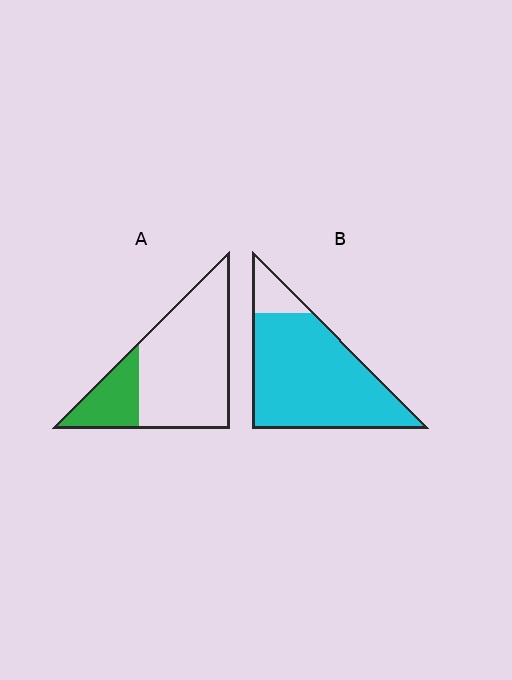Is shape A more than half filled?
No.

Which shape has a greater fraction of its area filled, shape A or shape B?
Shape B.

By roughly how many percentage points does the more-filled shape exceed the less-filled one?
By roughly 65 percentage points (B over A).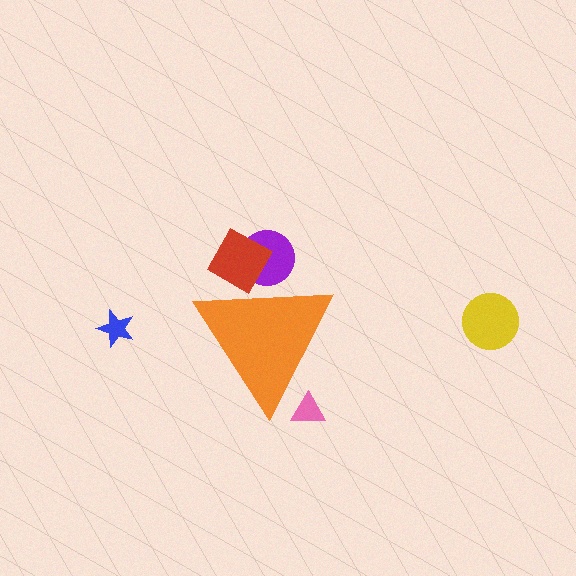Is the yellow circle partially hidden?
No, the yellow circle is fully visible.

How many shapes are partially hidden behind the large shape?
3 shapes are partially hidden.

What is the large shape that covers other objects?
An orange triangle.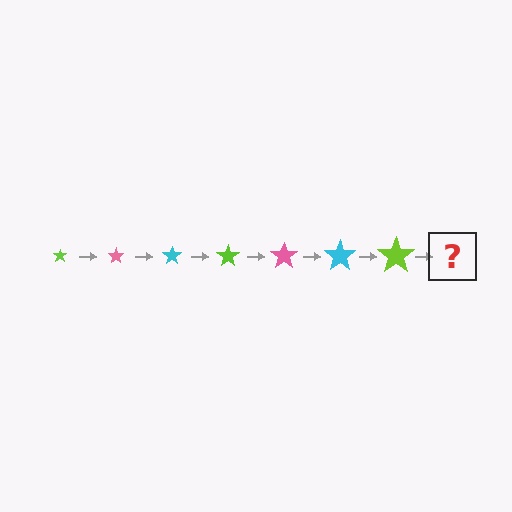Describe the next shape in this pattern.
It should be a pink star, larger than the previous one.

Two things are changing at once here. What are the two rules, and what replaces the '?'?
The two rules are that the star grows larger each step and the color cycles through lime, pink, and cyan. The '?' should be a pink star, larger than the previous one.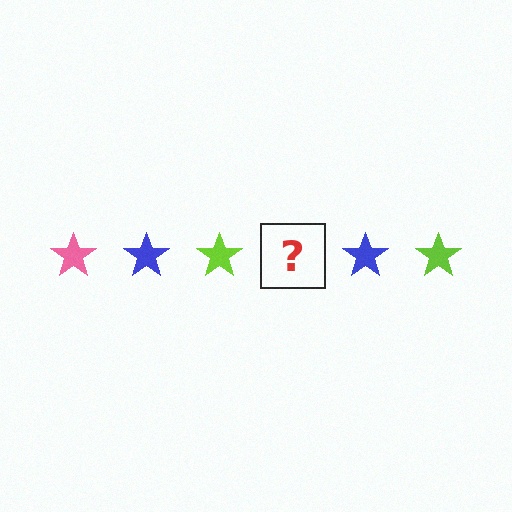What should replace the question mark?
The question mark should be replaced with a pink star.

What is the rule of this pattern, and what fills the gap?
The rule is that the pattern cycles through pink, blue, lime stars. The gap should be filled with a pink star.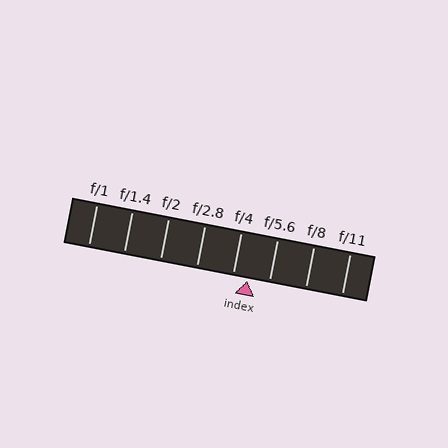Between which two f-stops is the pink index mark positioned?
The index mark is between f/4 and f/5.6.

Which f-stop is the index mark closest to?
The index mark is closest to f/4.